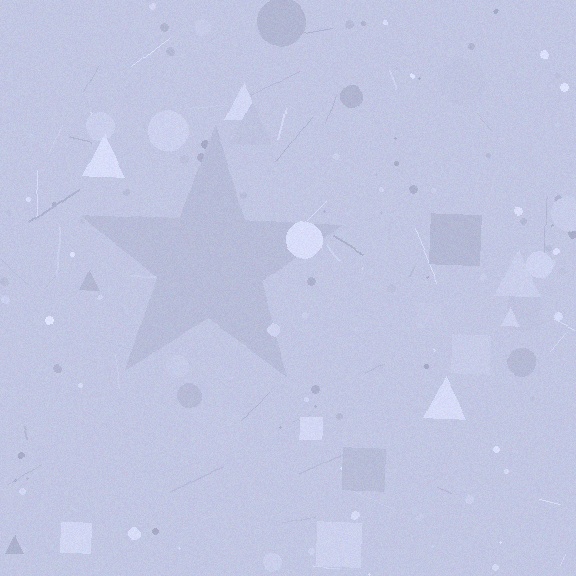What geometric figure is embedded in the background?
A star is embedded in the background.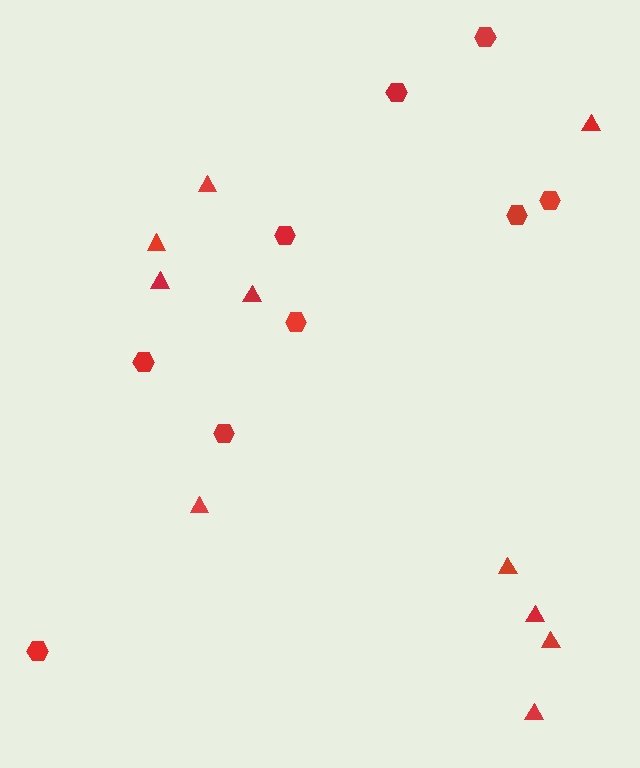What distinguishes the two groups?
There are 2 groups: one group of hexagons (9) and one group of triangles (10).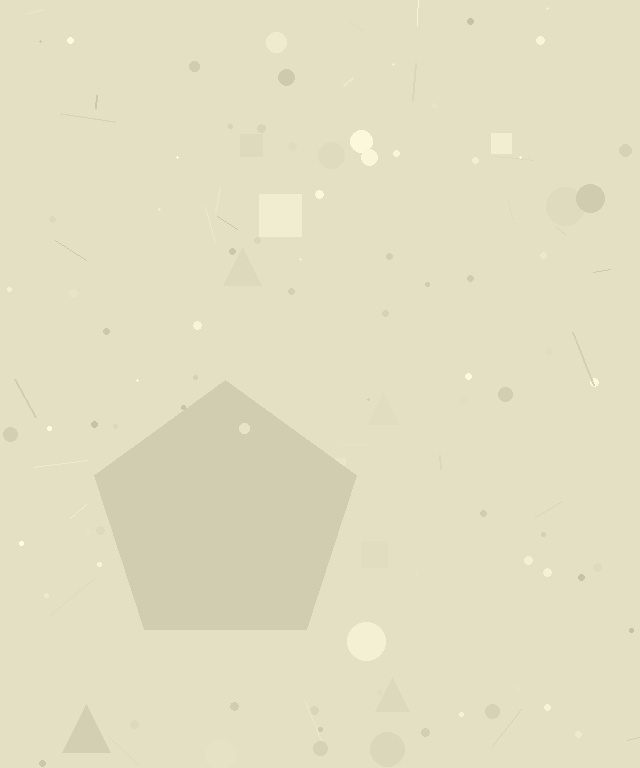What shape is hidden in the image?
A pentagon is hidden in the image.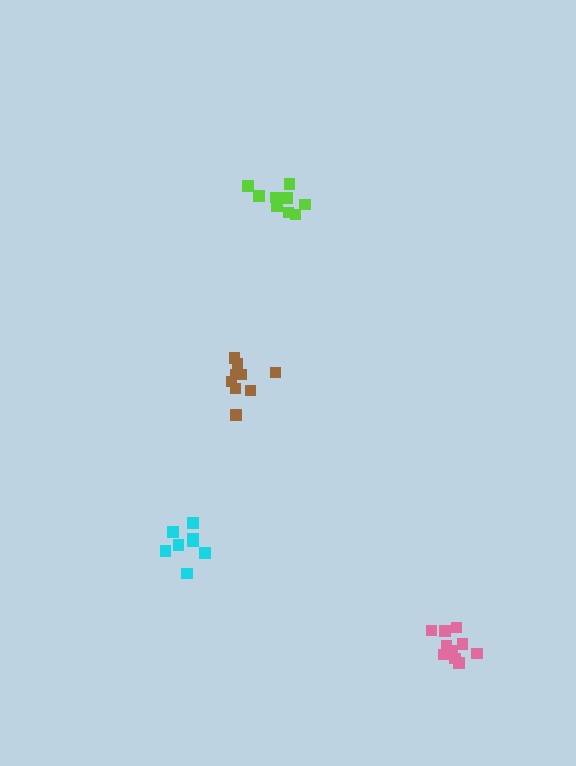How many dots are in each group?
Group 1: 10 dots, Group 2: 10 dots, Group 3: 8 dots, Group 4: 9 dots (37 total).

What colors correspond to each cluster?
The clusters are colored: brown, pink, cyan, lime.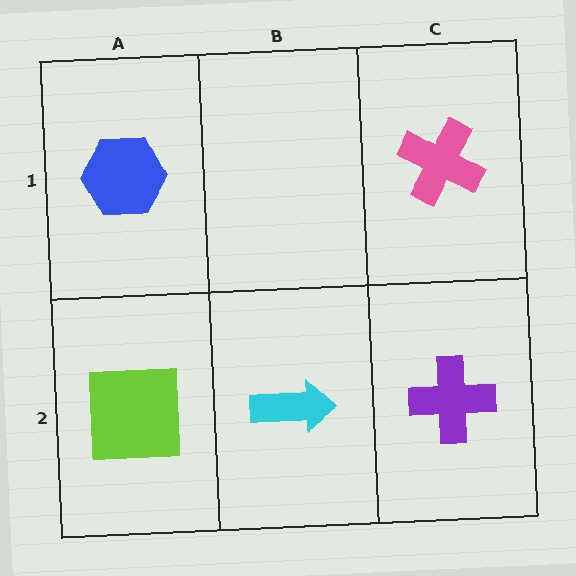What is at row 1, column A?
A blue hexagon.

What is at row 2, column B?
A cyan arrow.